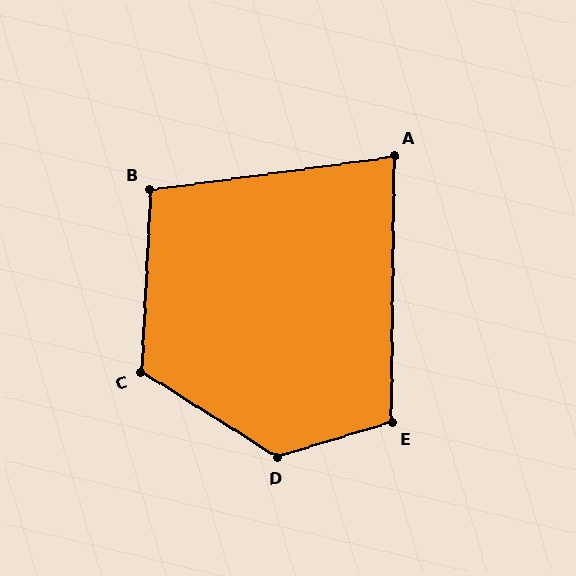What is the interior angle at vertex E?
Approximately 108 degrees (obtuse).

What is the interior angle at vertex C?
Approximately 119 degrees (obtuse).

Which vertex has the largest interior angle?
D, at approximately 131 degrees.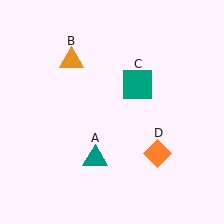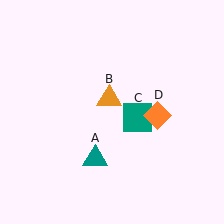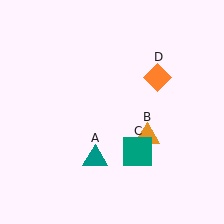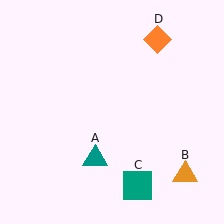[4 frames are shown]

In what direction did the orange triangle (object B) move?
The orange triangle (object B) moved down and to the right.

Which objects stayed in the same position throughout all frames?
Teal triangle (object A) remained stationary.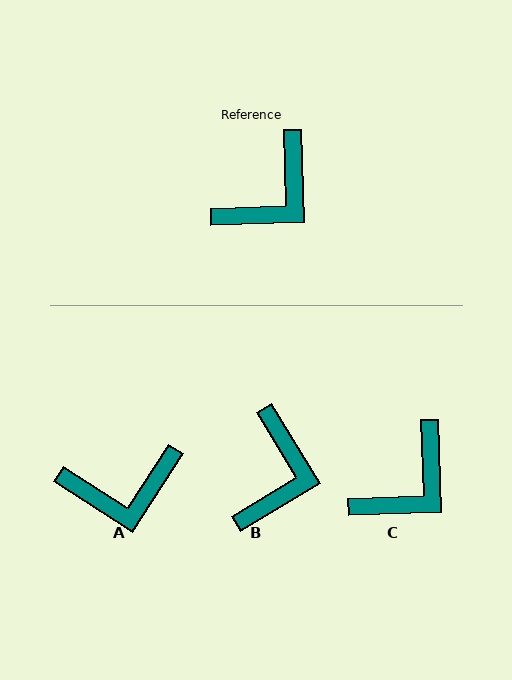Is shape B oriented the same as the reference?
No, it is off by about 30 degrees.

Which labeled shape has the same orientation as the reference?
C.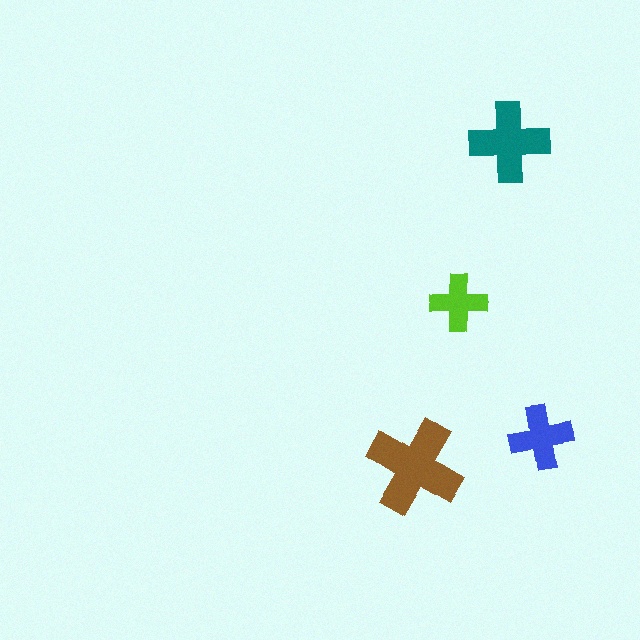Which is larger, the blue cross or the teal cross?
The teal one.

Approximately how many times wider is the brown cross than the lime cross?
About 1.5 times wider.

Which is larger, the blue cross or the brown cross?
The brown one.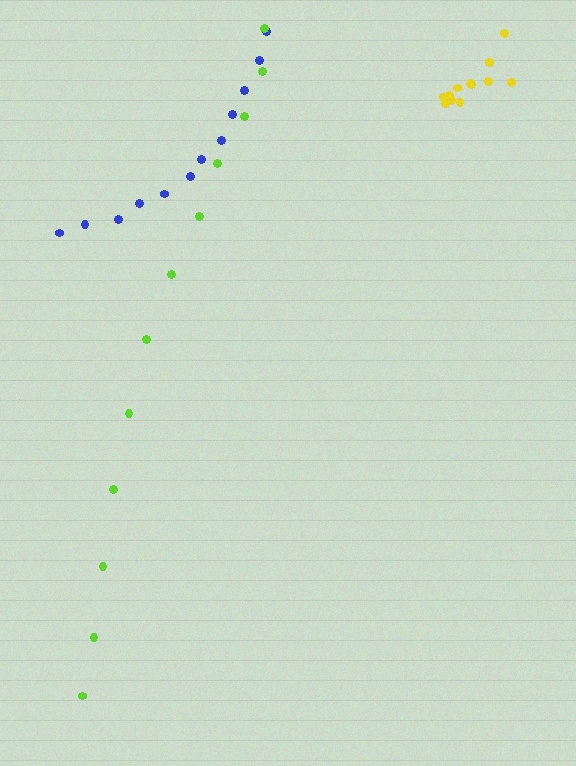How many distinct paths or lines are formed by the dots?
There are 3 distinct paths.